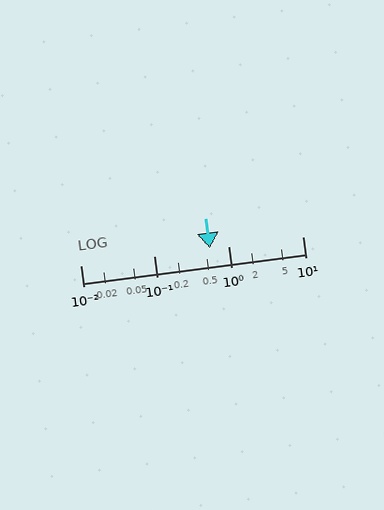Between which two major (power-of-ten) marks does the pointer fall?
The pointer is between 0.1 and 1.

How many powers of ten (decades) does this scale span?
The scale spans 3 decades, from 0.01 to 10.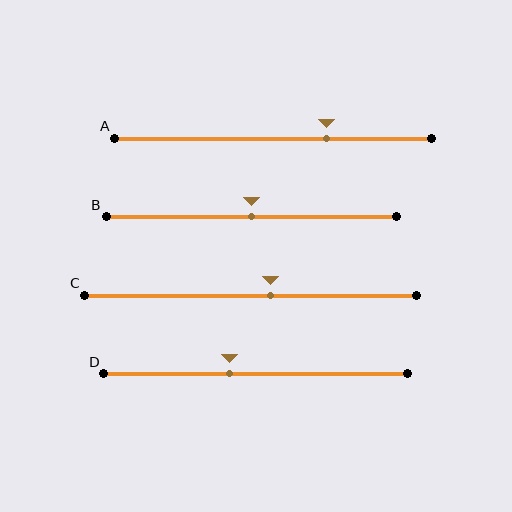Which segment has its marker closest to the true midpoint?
Segment B has its marker closest to the true midpoint.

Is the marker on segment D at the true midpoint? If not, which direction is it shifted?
No, the marker on segment D is shifted to the left by about 9% of the segment length.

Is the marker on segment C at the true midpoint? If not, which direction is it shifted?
No, the marker on segment C is shifted to the right by about 6% of the segment length.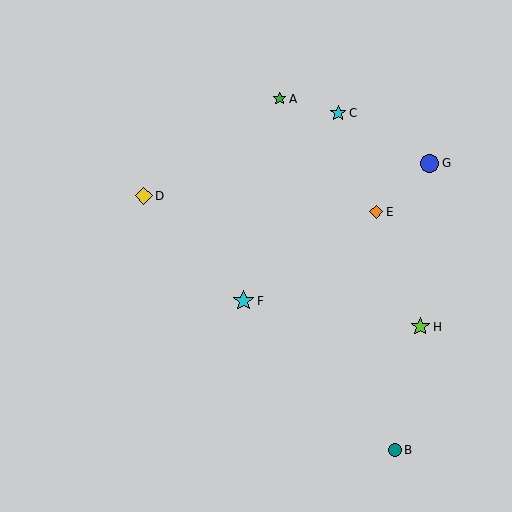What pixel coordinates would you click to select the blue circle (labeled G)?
Click at (430, 163) to select the blue circle G.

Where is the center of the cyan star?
The center of the cyan star is at (338, 113).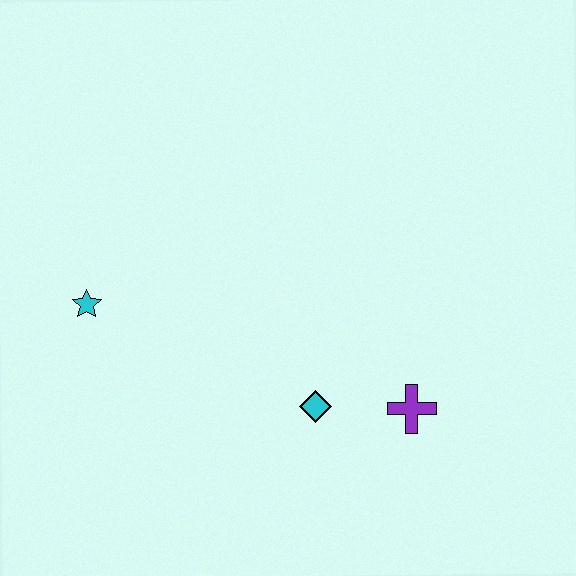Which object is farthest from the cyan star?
The purple cross is farthest from the cyan star.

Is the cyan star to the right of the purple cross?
No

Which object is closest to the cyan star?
The cyan diamond is closest to the cyan star.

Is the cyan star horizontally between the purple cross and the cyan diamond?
No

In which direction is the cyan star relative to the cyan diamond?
The cyan star is to the left of the cyan diamond.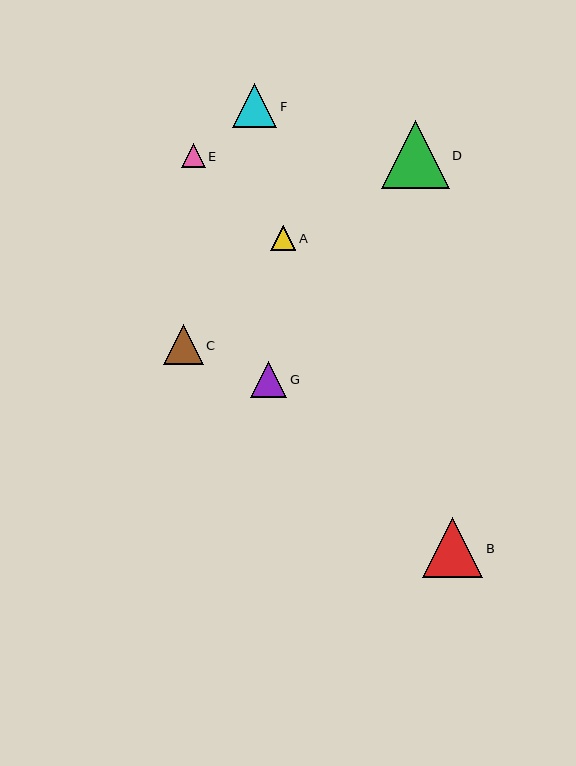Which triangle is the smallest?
Triangle E is the smallest with a size of approximately 24 pixels.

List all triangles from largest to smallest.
From largest to smallest: D, B, F, C, G, A, E.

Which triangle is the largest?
Triangle D is the largest with a size of approximately 67 pixels.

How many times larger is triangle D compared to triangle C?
Triangle D is approximately 1.7 times the size of triangle C.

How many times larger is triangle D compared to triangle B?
Triangle D is approximately 1.1 times the size of triangle B.